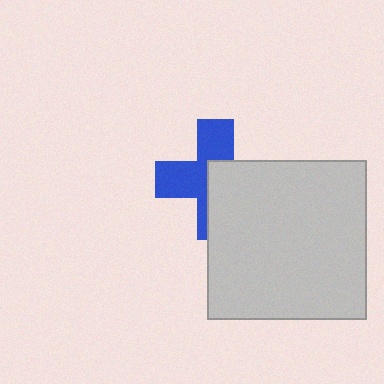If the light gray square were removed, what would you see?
You would see the complete blue cross.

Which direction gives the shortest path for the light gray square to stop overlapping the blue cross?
Moving toward the lower-right gives the shortest separation.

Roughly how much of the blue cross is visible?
About half of it is visible (roughly 51%).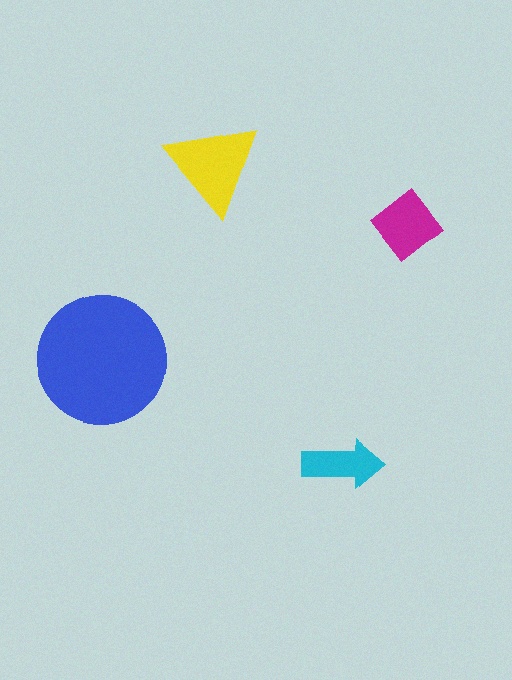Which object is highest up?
The yellow triangle is topmost.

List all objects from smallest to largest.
The cyan arrow, the magenta diamond, the yellow triangle, the blue circle.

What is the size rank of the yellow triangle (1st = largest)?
2nd.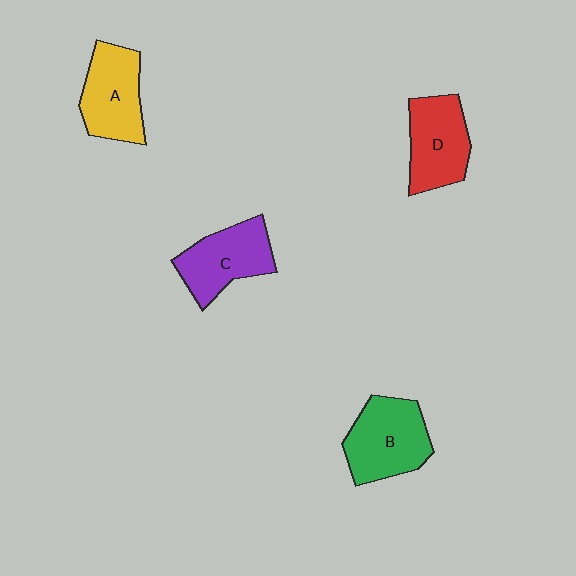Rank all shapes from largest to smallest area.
From largest to smallest: B (green), A (yellow), D (red), C (purple).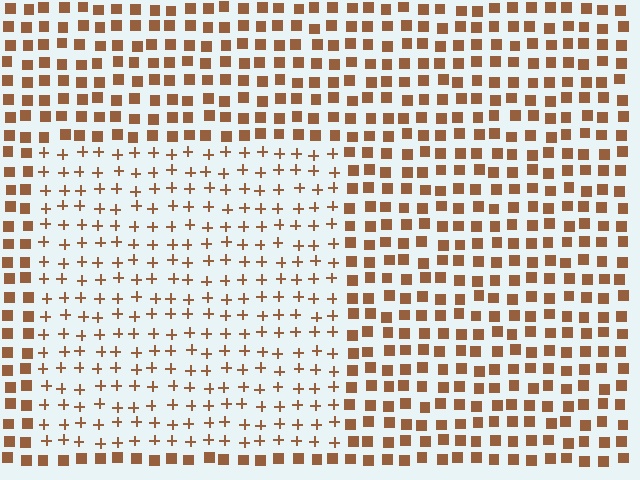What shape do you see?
I see a rectangle.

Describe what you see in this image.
The image is filled with small brown elements arranged in a uniform grid. A rectangle-shaped region contains plus signs, while the surrounding area contains squares. The boundary is defined purely by the change in element shape.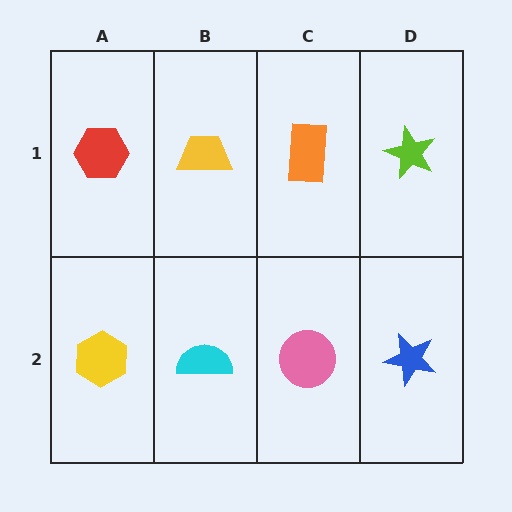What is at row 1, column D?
A lime star.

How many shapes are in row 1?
4 shapes.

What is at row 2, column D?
A blue star.